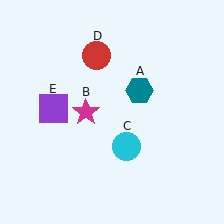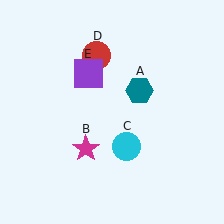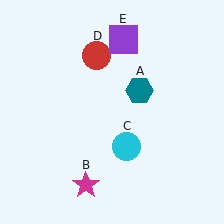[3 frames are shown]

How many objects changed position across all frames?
2 objects changed position: magenta star (object B), purple square (object E).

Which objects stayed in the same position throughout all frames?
Teal hexagon (object A) and cyan circle (object C) and red circle (object D) remained stationary.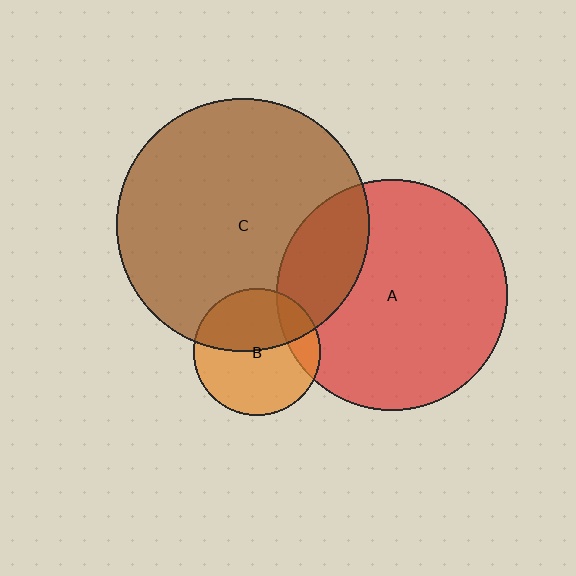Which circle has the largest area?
Circle C (brown).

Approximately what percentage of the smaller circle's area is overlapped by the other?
Approximately 25%.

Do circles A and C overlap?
Yes.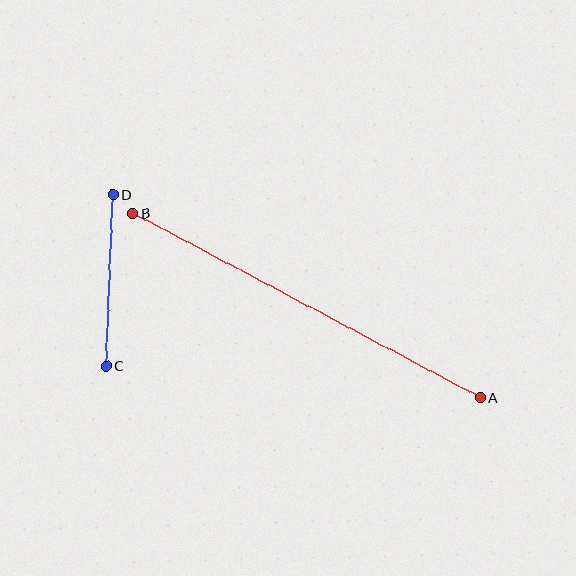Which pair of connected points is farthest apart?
Points A and B are farthest apart.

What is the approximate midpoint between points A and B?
The midpoint is at approximately (307, 306) pixels.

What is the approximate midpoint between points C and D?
The midpoint is at approximately (109, 281) pixels.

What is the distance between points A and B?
The distance is approximately 393 pixels.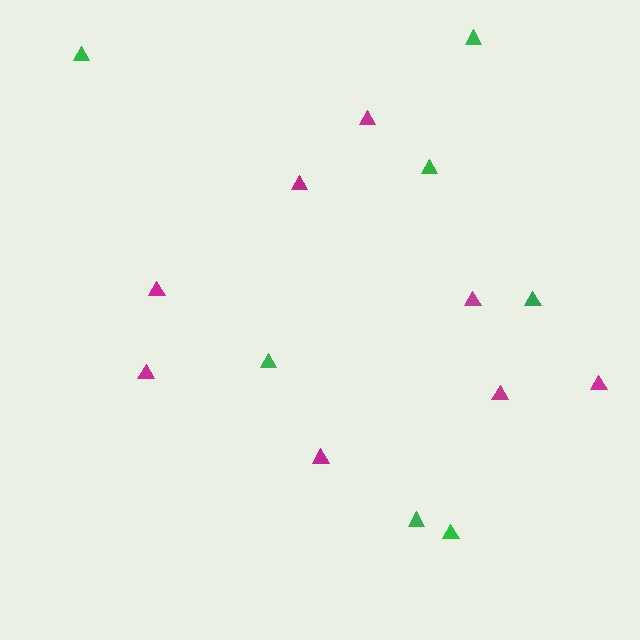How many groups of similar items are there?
There are 2 groups: one group of magenta triangles (8) and one group of green triangles (7).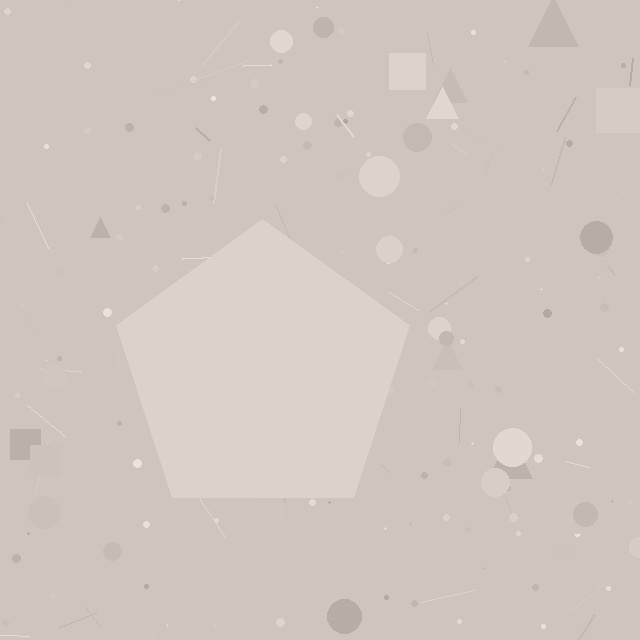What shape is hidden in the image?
A pentagon is hidden in the image.